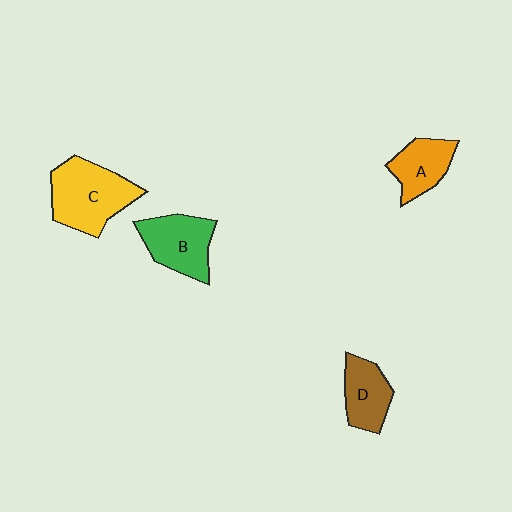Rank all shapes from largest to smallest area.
From largest to smallest: C (yellow), B (green), D (brown), A (orange).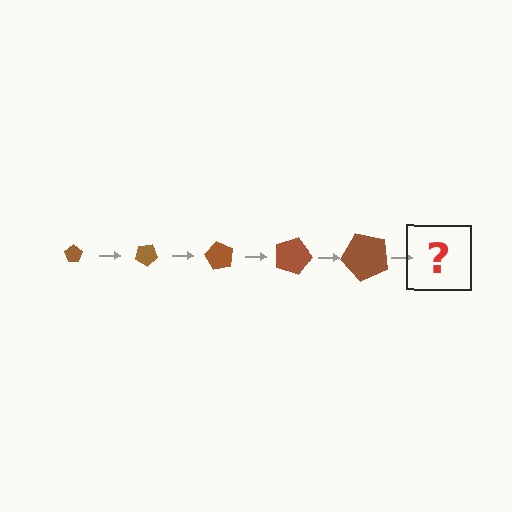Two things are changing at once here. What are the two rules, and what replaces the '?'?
The two rules are that the pentagon grows larger each step and it rotates 30 degrees each step. The '?' should be a pentagon, larger than the previous one and rotated 150 degrees from the start.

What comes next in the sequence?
The next element should be a pentagon, larger than the previous one and rotated 150 degrees from the start.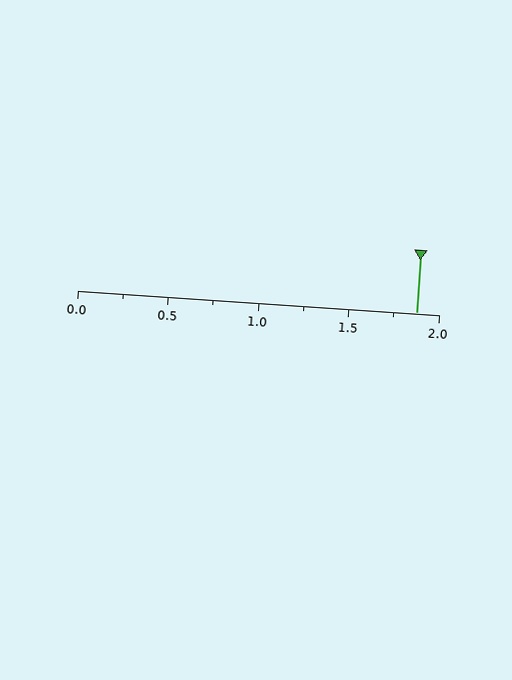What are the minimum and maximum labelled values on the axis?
The axis runs from 0.0 to 2.0.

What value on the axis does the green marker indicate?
The marker indicates approximately 1.88.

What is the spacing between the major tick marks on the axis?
The major ticks are spaced 0.5 apart.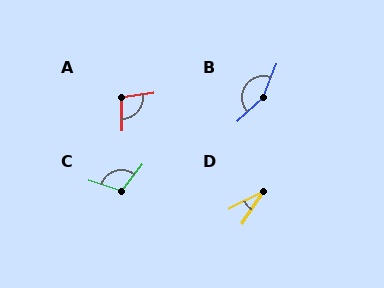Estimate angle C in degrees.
Approximately 111 degrees.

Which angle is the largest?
B, at approximately 153 degrees.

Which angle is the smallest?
D, at approximately 30 degrees.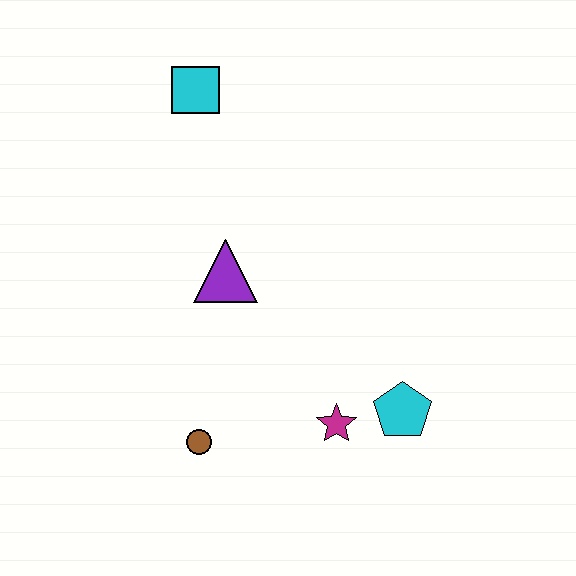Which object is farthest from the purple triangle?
The cyan pentagon is farthest from the purple triangle.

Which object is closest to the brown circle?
The magenta star is closest to the brown circle.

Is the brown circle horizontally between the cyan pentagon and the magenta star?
No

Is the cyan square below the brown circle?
No